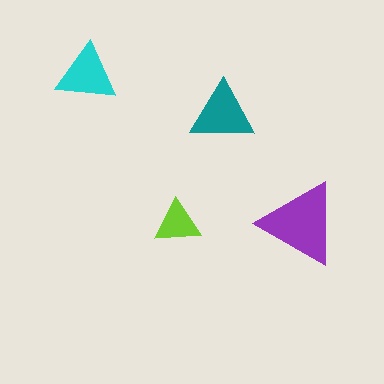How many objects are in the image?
There are 4 objects in the image.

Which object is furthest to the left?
The cyan triangle is leftmost.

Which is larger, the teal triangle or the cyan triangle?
The teal one.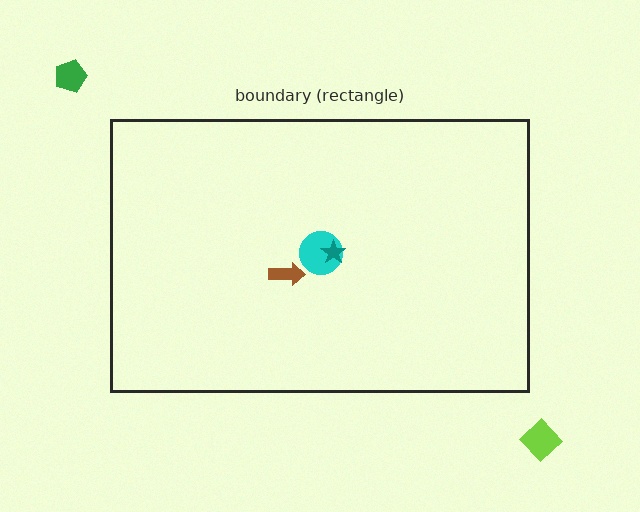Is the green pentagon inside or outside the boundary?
Outside.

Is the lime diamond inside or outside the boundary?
Outside.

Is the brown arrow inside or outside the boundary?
Inside.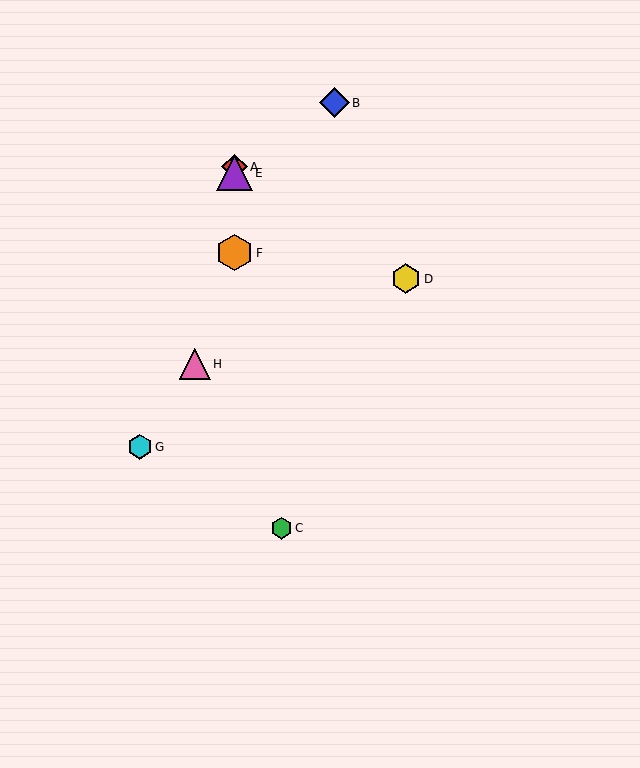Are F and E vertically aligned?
Yes, both are at x≈235.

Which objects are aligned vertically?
Objects A, E, F are aligned vertically.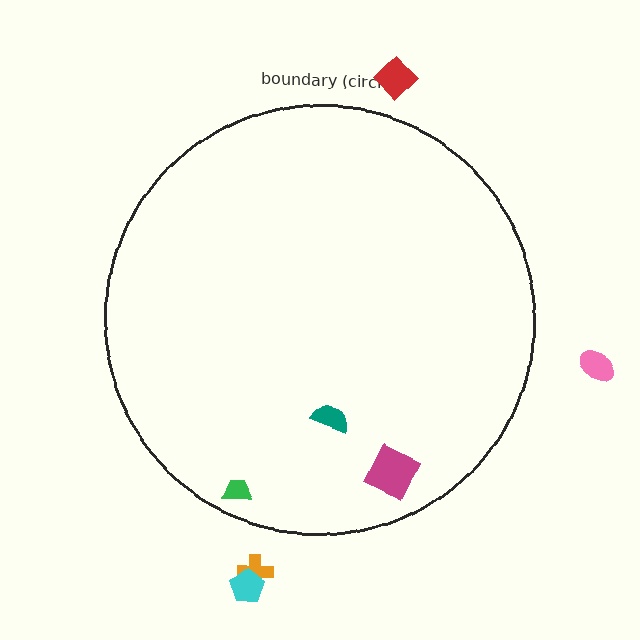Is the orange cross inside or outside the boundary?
Outside.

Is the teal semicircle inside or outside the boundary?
Inside.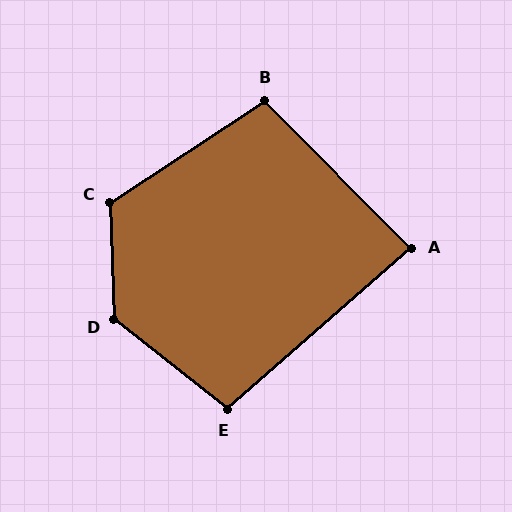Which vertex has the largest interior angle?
D, at approximately 130 degrees.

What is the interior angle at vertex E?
Approximately 101 degrees (obtuse).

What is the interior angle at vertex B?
Approximately 101 degrees (obtuse).